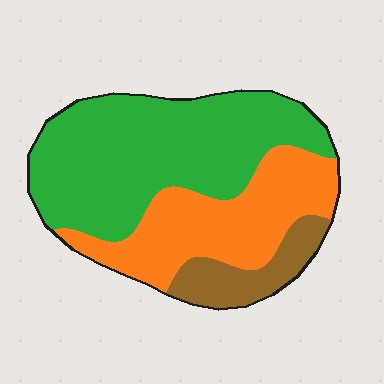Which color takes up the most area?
Green, at roughly 55%.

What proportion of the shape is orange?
Orange covers roughly 35% of the shape.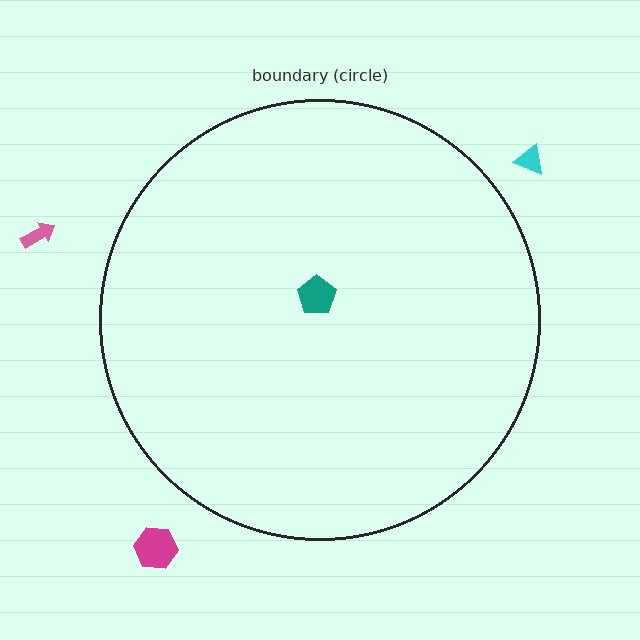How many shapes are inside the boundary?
1 inside, 3 outside.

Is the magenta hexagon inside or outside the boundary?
Outside.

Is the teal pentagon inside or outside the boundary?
Inside.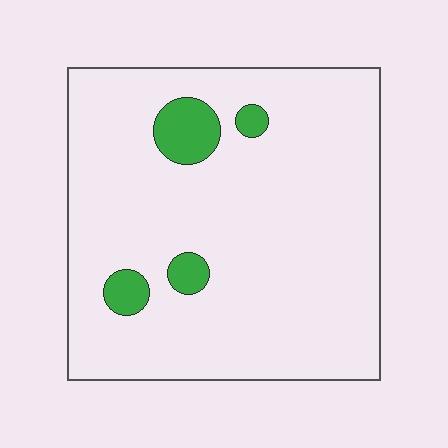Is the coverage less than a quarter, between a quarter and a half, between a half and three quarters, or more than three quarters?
Less than a quarter.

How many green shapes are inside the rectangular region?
4.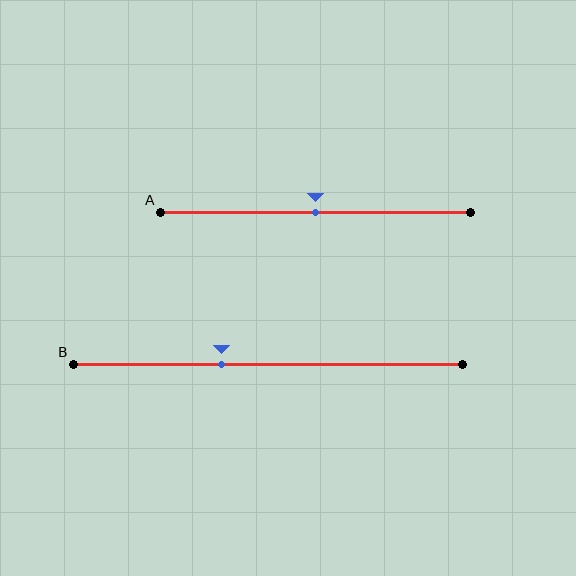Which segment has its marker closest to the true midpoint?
Segment A has its marker closest to the true midpoint.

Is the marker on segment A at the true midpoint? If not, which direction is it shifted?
Yes, the marker on segment A is at the true midpoint.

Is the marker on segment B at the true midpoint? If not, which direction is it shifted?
No, the marker on segment B is shifted to the left by about 12% of the segment length.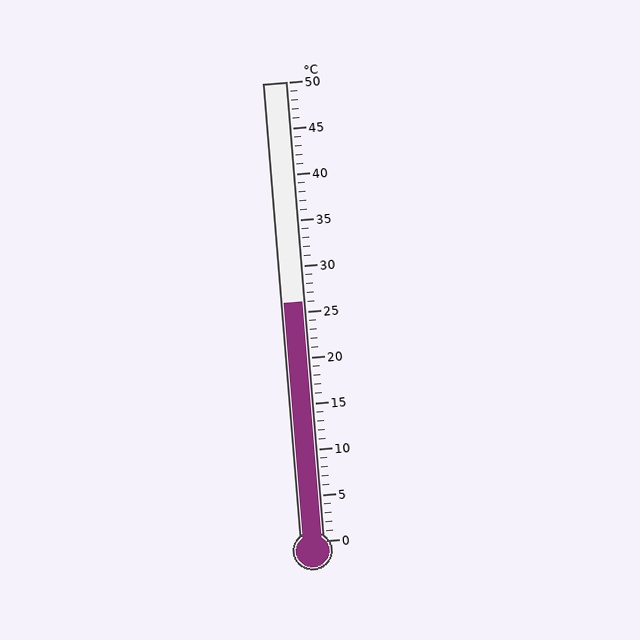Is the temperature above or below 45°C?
The temperature is below 45°C.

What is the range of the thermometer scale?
The thermometer scale ranges from 0°C to 50°C.